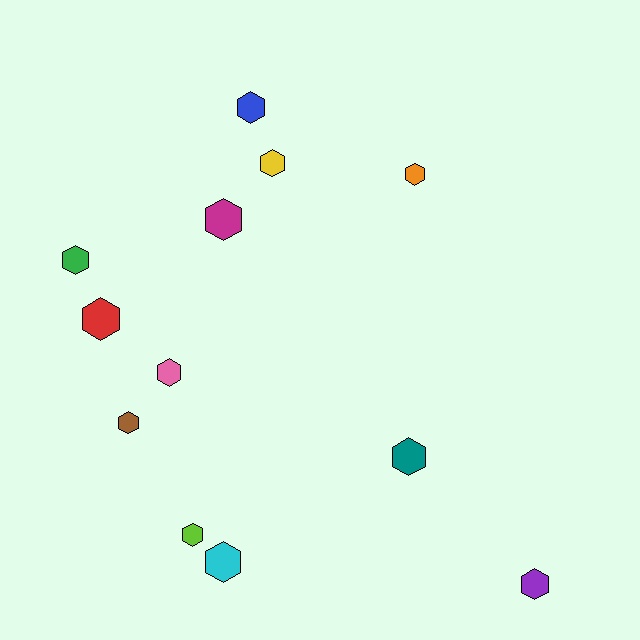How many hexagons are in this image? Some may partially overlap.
There are 12 hexagons.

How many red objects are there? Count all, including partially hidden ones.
There is 1 red object.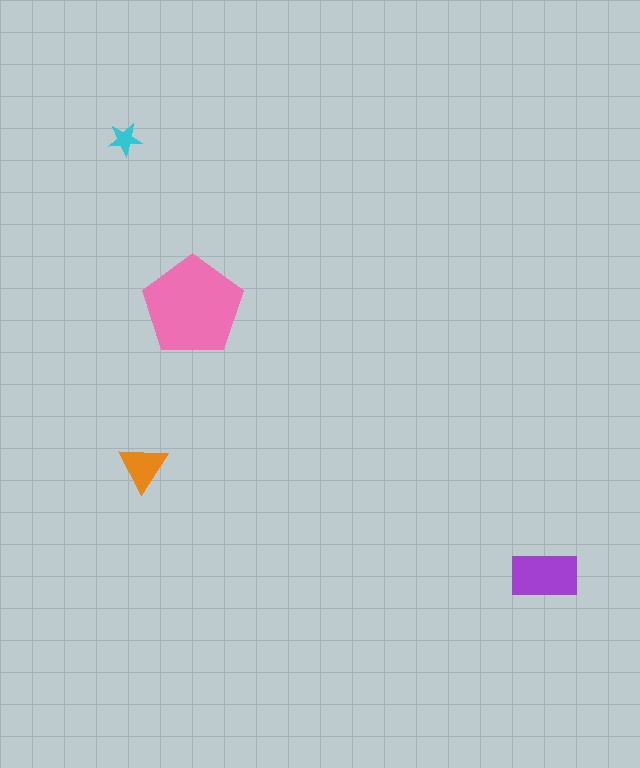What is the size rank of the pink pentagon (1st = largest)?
1st.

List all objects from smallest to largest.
The cyan star, the orange triangle, the purple rectangle, the pink pentagon.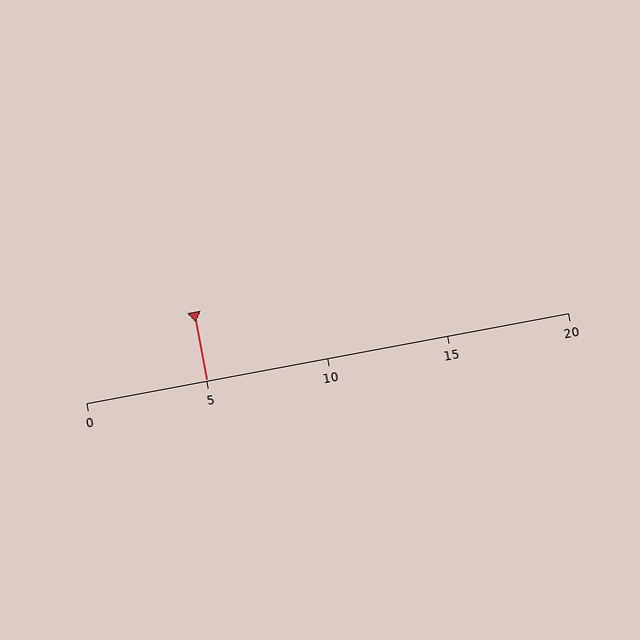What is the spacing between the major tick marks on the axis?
The major ticks are spaced 5 apart.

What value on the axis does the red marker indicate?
The marker indicates approximately 5.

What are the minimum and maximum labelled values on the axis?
The axis runs from 0 to 20.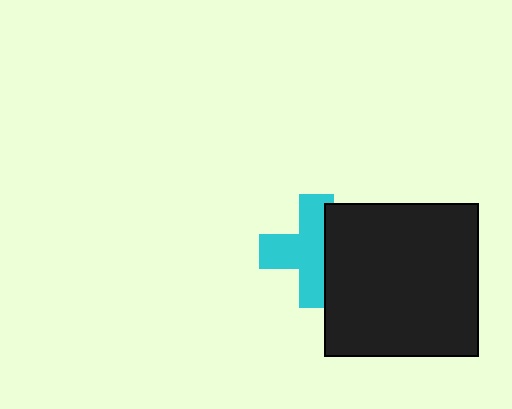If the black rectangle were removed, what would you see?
You would see the complete cyan cross.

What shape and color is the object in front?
The object in front is a black rectangle.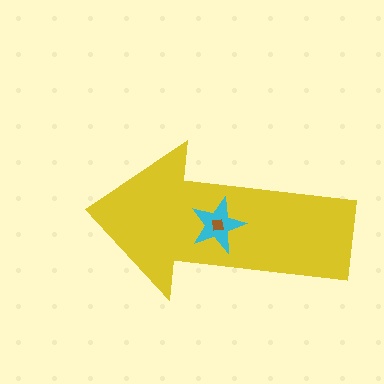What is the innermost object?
The brown square.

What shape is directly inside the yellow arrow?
The cyan star.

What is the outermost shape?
The yellow arrow.